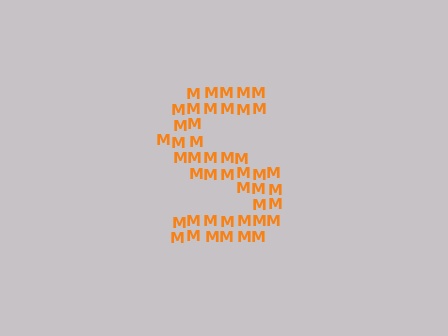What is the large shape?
The large shape is the letter S.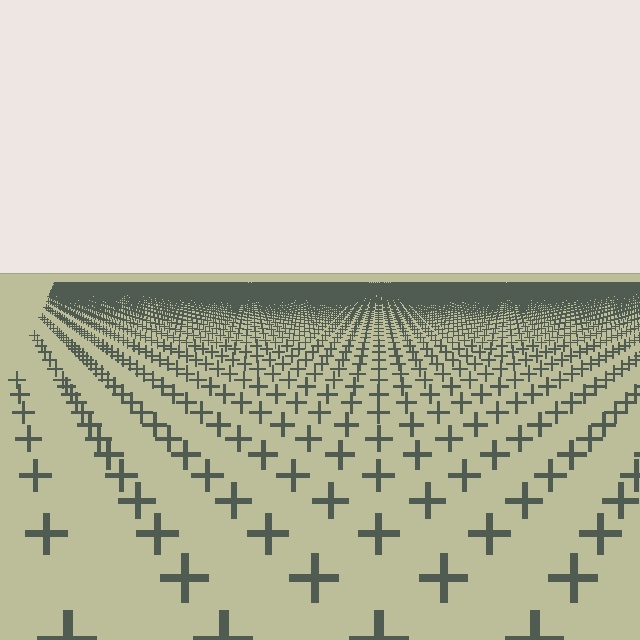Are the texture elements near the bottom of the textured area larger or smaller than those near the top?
Larger. Near the bottom, elements are closer to the viewer and appear at a bigger on-screen size.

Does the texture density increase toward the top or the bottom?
Density increases toward the top.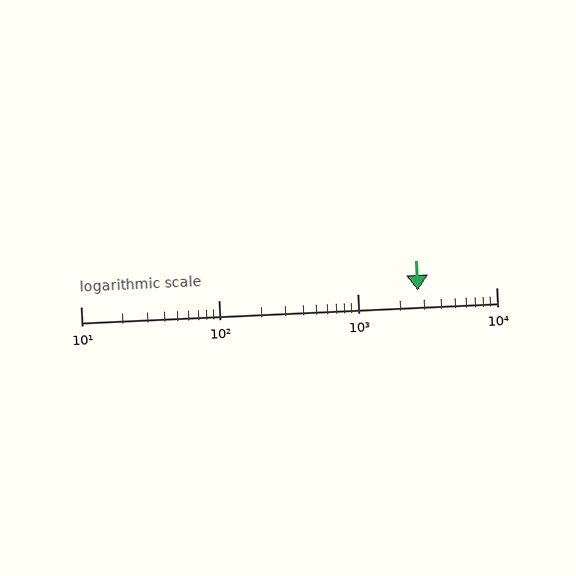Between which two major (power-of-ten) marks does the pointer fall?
The pointer is between 1000 and 10000.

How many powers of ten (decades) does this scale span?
The scale spans 3 decades, from 10 to 10000.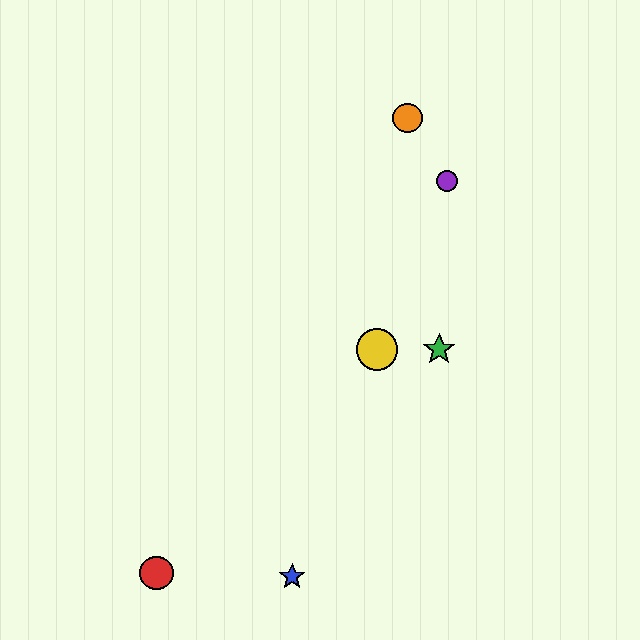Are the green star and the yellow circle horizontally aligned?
Yes, both are at y≈350.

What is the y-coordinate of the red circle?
The red circle is at y≈573.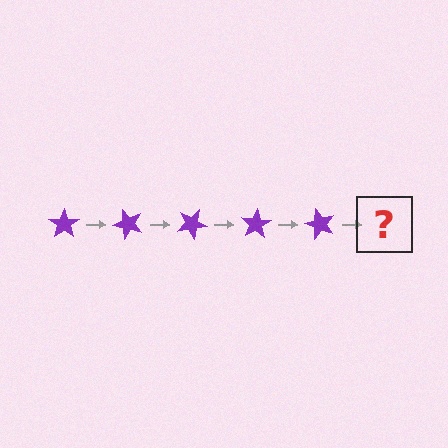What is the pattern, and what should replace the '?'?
The pattern is that the star rotates 50 degrees each step. The '?' should be a purple star rotated 250 degrees.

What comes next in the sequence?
The next element should be a purple star rotated 250 degrees.